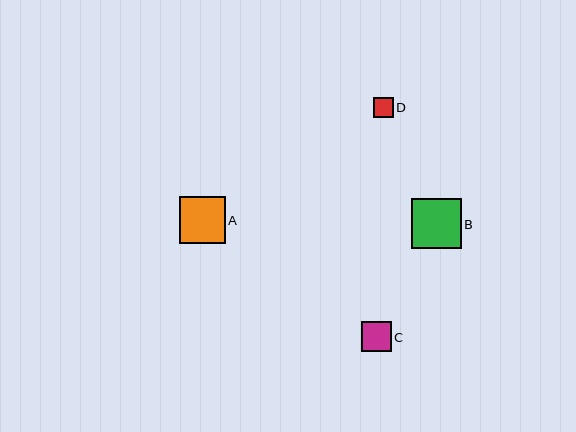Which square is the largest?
Square B is the largest with a size of approximately 50 pixels.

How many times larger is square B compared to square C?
Square B is approximately 1.6 times the size of square C.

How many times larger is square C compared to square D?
Square C is approximately 1.5 times the size of square D.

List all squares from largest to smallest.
From largest to smallest: B, A, C, D.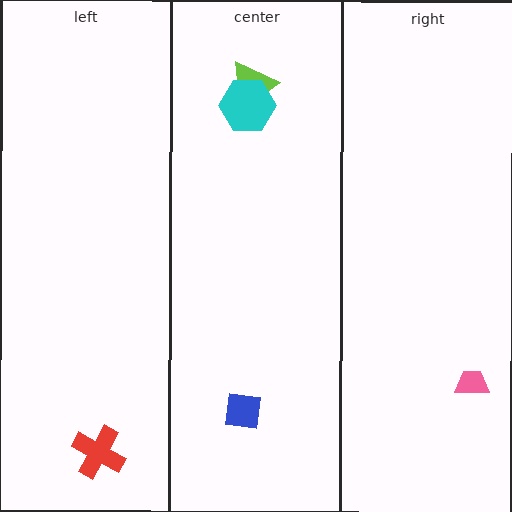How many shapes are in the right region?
1.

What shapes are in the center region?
The lime triangle, the cyan hexagon, the blue square.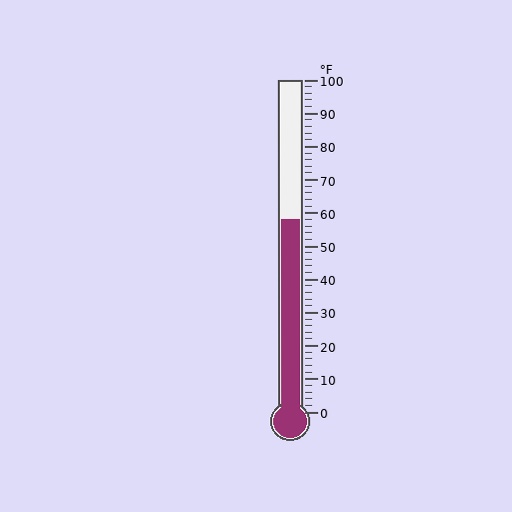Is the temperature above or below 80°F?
The temperature is below 80°F.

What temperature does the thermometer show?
The thermometer shows approximately 58°F.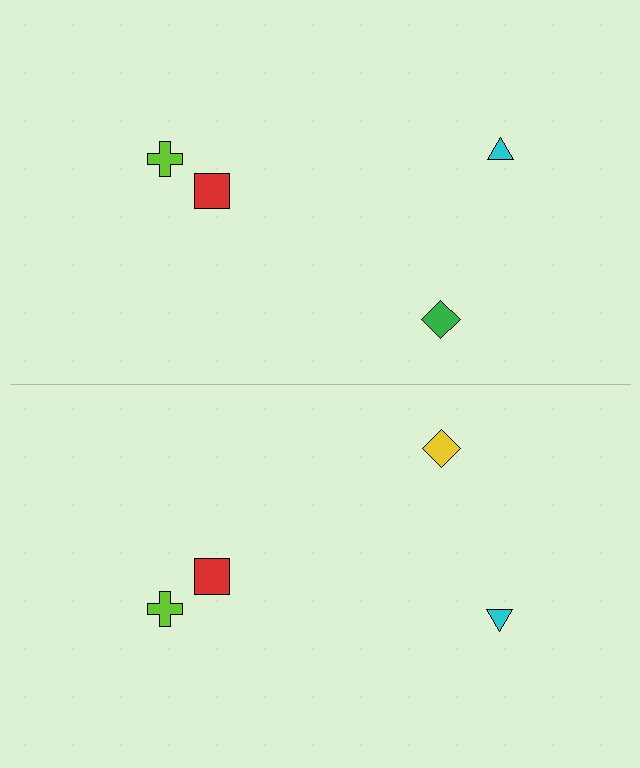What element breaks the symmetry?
The yellow diamond on the bottom side breaks the symmetry — its mirror counterpart is green.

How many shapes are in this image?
There are 8 shapes in this image.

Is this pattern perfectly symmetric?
No, the pattern is not perfectly symmetric. The yellow diamond on the bottom side breaks the symmetry — its mirror counterpart is green.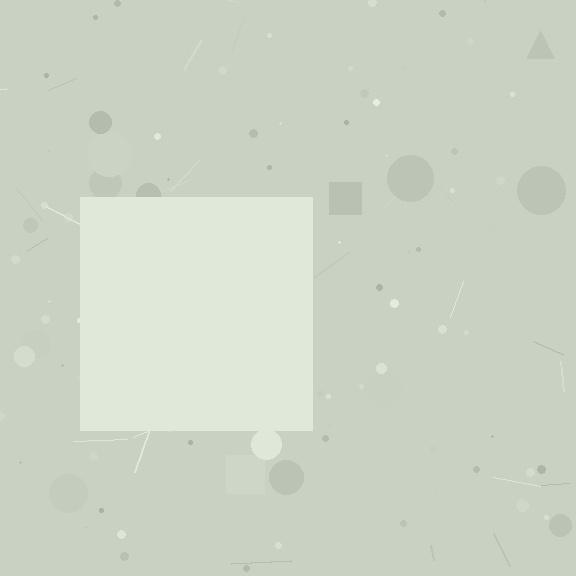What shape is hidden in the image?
A square is hidden in the image.